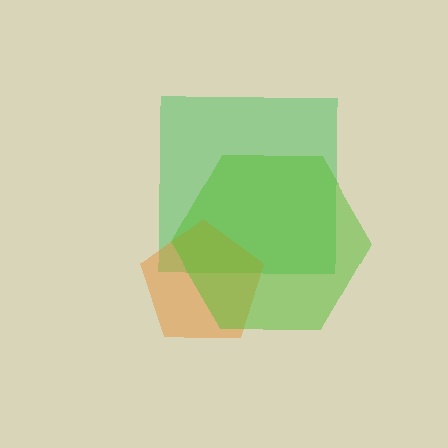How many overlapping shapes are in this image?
There are 3 overlapping shapes in the image.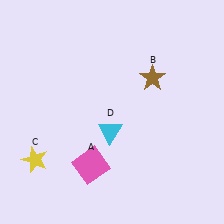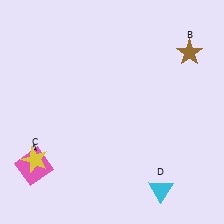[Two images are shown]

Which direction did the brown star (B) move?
The brown star (B) moved right.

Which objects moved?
The objects that moved are: the pink square (A), the brown star (B), the cyan triangle (D).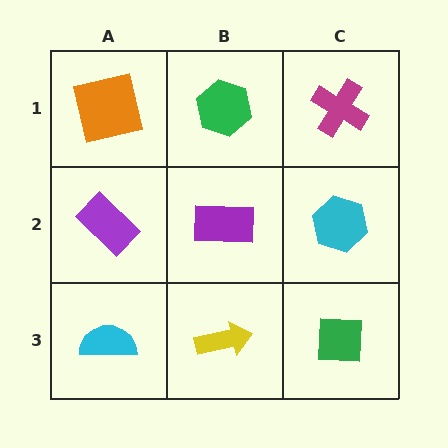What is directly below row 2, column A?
A cyan semicircle.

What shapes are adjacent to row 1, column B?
A purple rectangle (row 2, column B), an orange square (row 1, column A), a magenta cross (row 1, column C).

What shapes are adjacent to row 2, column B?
A green hexagon (row 1, column B), a yellow arrow (row 3, column B), a purple rectangle (row 2, column A), a cyan hexagon (row 2, column C).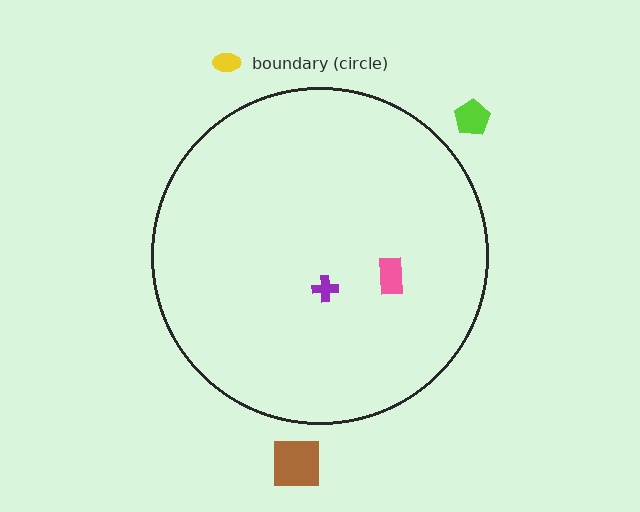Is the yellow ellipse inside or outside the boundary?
Outside.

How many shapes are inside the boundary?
2 inside, 3 outside.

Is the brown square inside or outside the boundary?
Outside.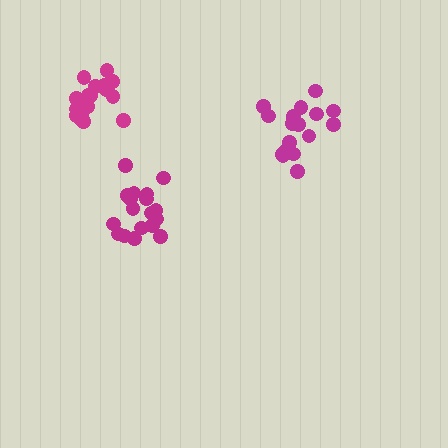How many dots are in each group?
Group 1: 18 dots, Group 2: 17 dots, Group 3: 17 dots (52 total).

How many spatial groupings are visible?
There are 3 spatial groupings.